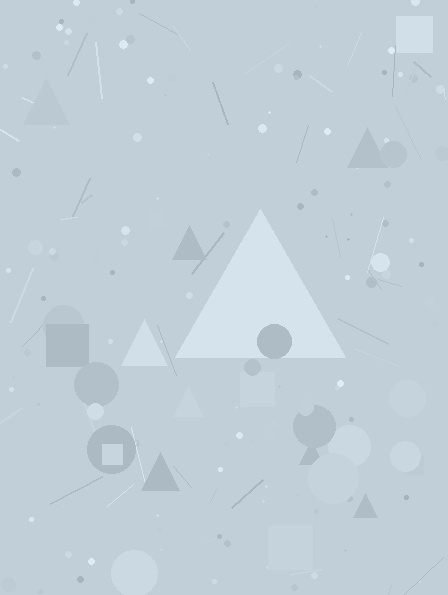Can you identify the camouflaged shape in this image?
The camouflaged shape is a triangle.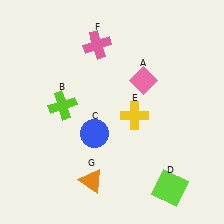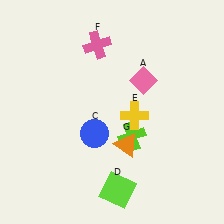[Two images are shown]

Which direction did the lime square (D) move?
The lime square (D) moved left.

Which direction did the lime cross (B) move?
The lime cross (B) moved right.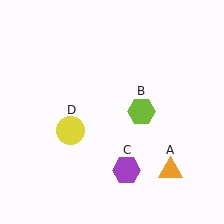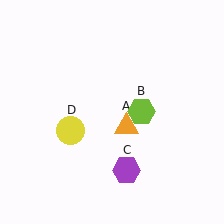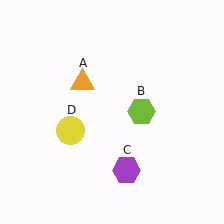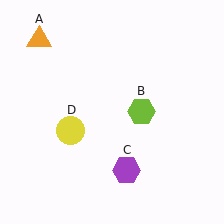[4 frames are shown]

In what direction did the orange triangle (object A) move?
The orange triangle (object A) moved up and to the left.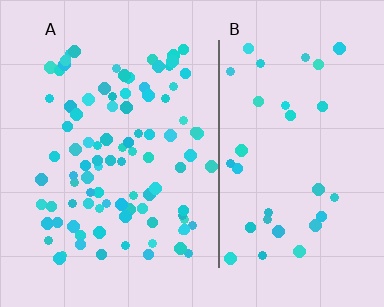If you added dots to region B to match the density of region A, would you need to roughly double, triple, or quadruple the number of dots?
Approximately triple.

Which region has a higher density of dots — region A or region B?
A (the left).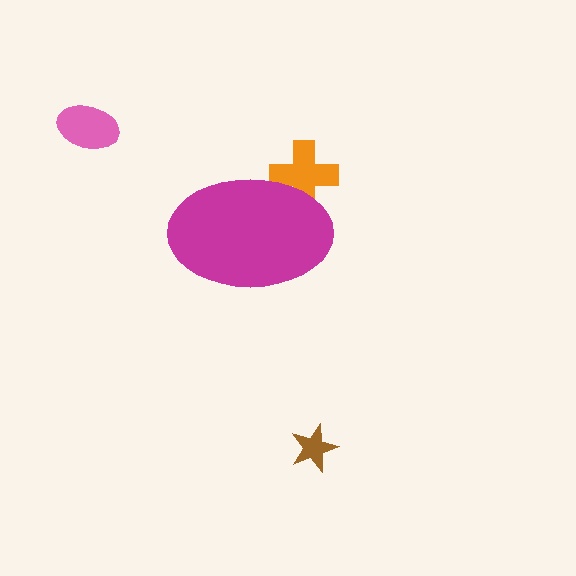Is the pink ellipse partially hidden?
No, the pink ellipse is fully visible.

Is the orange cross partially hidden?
Yes, the orange cross is partially hidden behind the magenta ellipse.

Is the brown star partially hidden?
No, the brown star is fully visible.